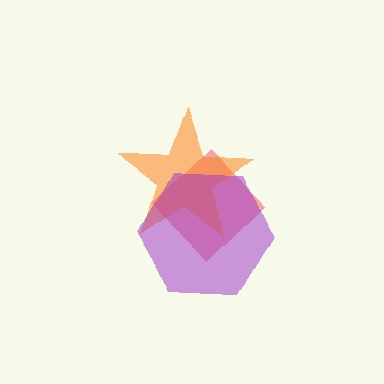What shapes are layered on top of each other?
The layered shapes are: a red diamond, an orange star, a purple hexagon.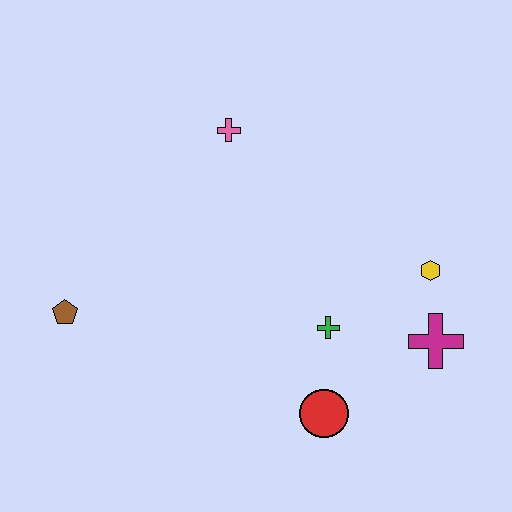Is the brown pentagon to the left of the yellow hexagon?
Yes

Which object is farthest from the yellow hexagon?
The brown pentagon is farthest from the yellow hexagon.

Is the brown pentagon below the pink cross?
Yes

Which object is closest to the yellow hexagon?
The magenta cross is closest to the yellow hexagon.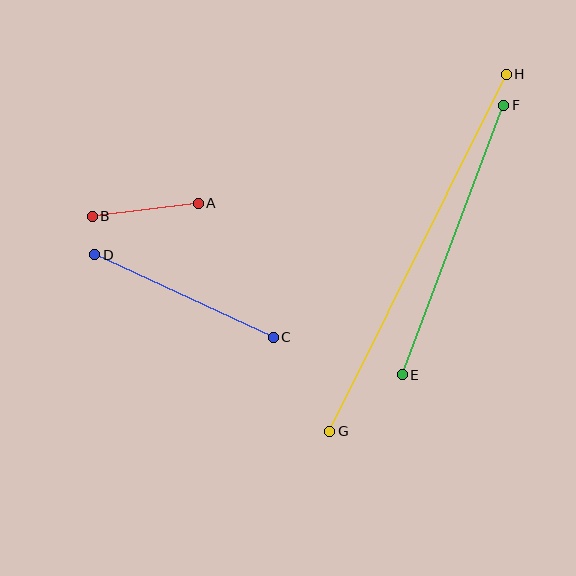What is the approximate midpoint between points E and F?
The midpoint is at approximately (453, 240) pixels.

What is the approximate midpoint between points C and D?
The midpoint is at approximately (184, 296) pixels.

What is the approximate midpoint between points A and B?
The midpoint is at approximately (145, 210) pixels.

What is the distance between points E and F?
The distance is approximately 288 pixels.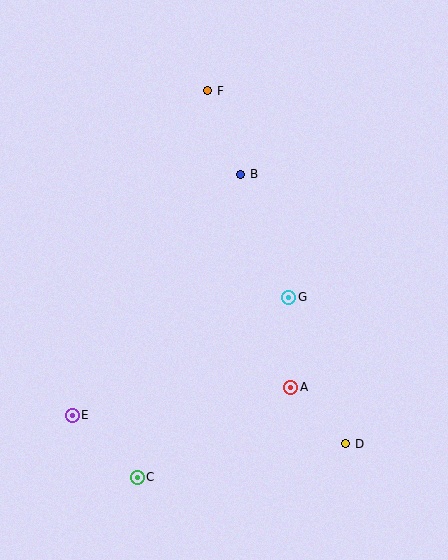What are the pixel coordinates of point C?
Point C is at (137, 477).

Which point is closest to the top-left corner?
Point F is closest to the top-left corner.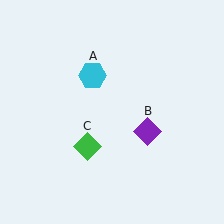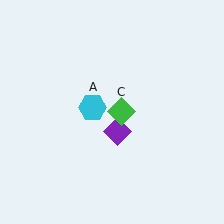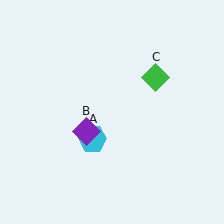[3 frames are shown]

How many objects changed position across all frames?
3 objects changed position: cyan hexagon (object A), purple diamond (object B), green diamond (object C).